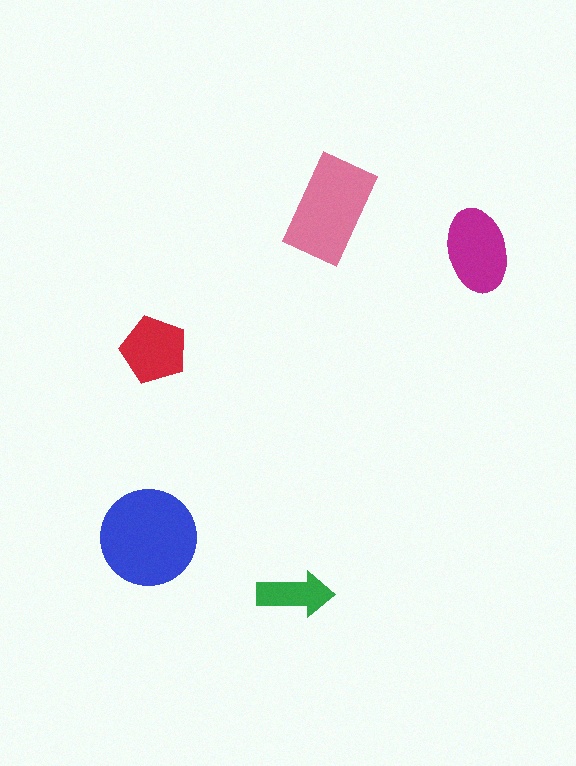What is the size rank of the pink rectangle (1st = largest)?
2nd.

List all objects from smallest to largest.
The green arrow, the red pentagon, the magenta ellipse, the pink rectangle, the blue circle.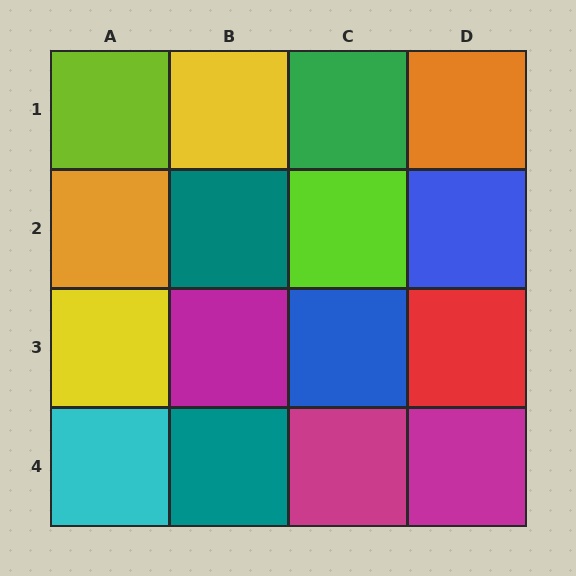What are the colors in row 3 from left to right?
Yellow, magenta, blue, red.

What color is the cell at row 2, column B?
Teal.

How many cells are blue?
2 cells are blue.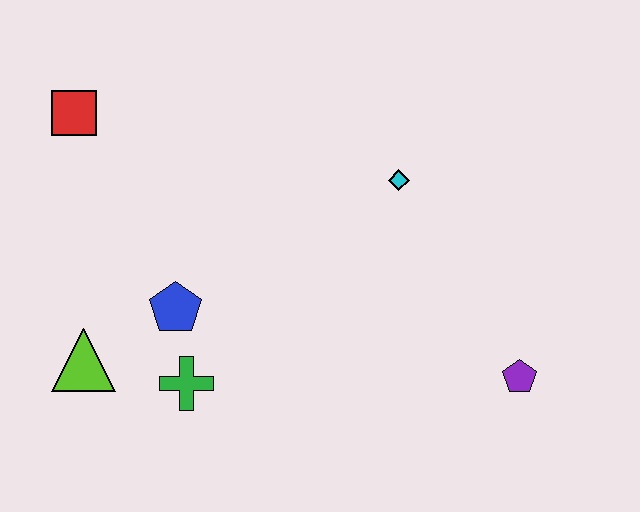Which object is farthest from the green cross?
The purple pentagon is farthest from the green cross.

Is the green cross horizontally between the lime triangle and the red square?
No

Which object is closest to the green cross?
The blue pentagon is closest to the green cross.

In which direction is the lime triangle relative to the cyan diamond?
The lime triangle is to the left of the cyan diamond.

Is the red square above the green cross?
Yes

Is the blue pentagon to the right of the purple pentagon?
No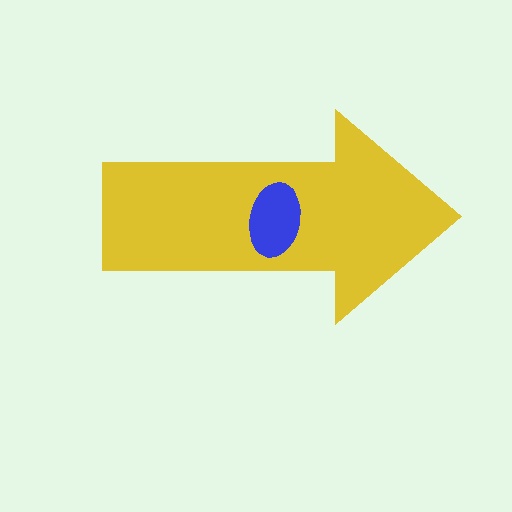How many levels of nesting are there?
2.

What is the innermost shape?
The blue ellipse.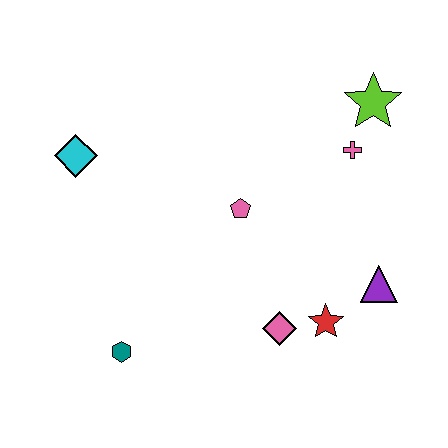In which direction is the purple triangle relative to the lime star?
The purple triangle is below the lime star.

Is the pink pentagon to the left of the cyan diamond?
No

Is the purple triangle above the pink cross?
No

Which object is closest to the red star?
The pink diamond is closest to the red star.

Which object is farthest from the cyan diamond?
The purple triangle is farthest from the cyan diamond.